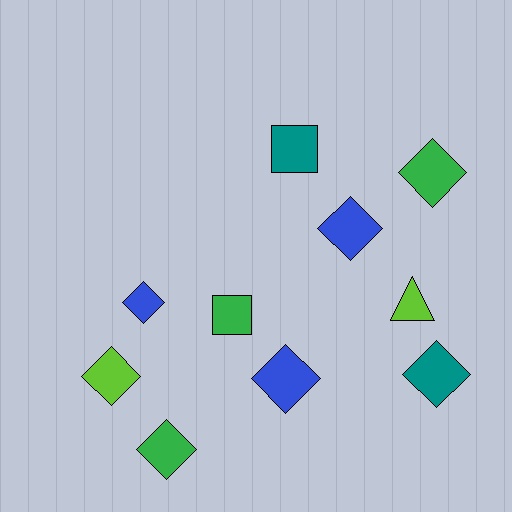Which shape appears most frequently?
Diamond, with 7 objects.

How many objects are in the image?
There are 10 objects.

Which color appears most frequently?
Blue, with 3 objects.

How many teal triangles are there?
There are no teal triangles.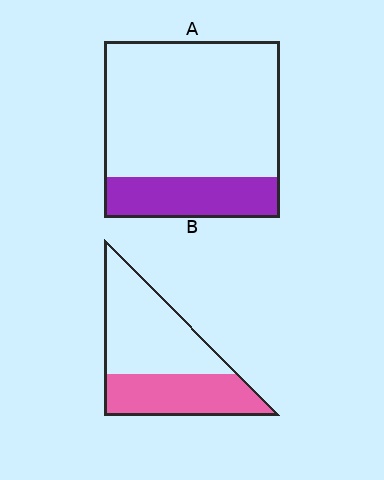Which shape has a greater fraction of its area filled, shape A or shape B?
Shape B.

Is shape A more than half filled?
No.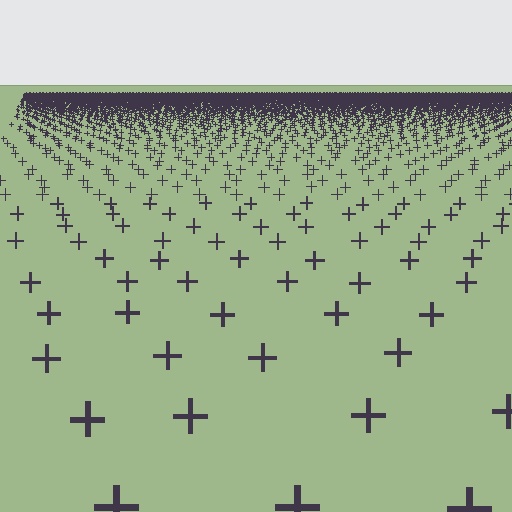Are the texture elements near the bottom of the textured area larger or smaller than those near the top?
Larger. Near the bottom, elements are closer to the viewer and appear at a bigger on-screen size.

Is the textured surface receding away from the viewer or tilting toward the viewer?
The surface is receding away from the viewer. Texture elements get smaller and denser toward the top.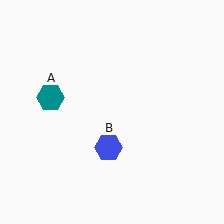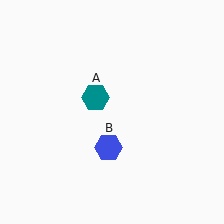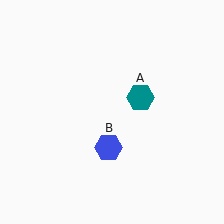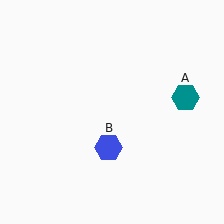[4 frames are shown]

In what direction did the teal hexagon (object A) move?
The teal hexagon (object A) moved right.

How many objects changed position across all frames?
1 object changed position: teal hexagon (object A).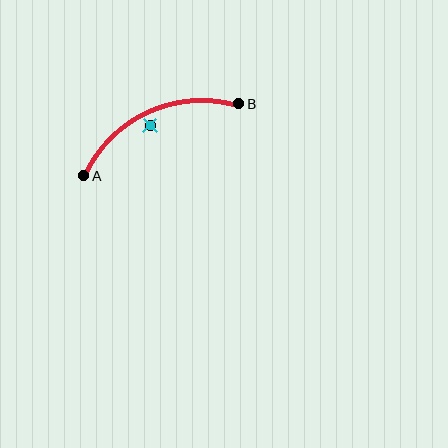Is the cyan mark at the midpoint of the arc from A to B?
No — the cyan mark does not lie on the arc at all. It sits slightly inside the curve.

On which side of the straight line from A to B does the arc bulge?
The arc bulges above the straight line connecting A and B.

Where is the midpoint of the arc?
The arc midpoint is the point on the curve farthest from the straight line joining A and B. It sits above that line.